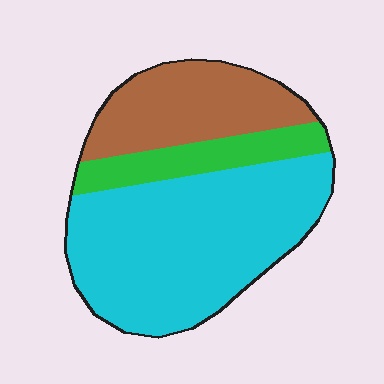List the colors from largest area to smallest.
From largest to smallest: cyan, brown, green.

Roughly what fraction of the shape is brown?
Brown takes up between a sixth and a third of the shape.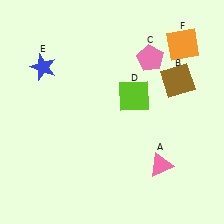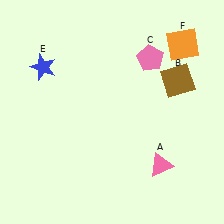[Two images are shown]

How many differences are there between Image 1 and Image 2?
There is 1 difference between the two images.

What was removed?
The lime square (D) was removed in Image 2.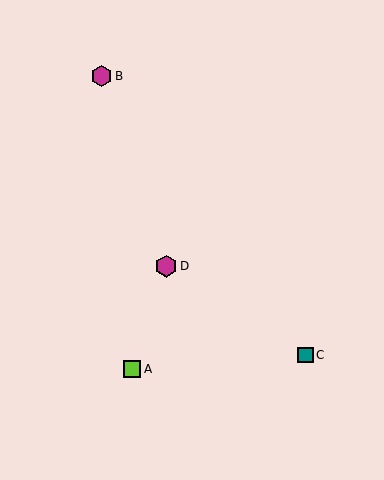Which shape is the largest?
The magenta hexagon (labeled D) is the largest.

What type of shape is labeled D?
Shape D is a magenta hexagon.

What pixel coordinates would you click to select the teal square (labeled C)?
Click at (306, 355) to select the teal square C.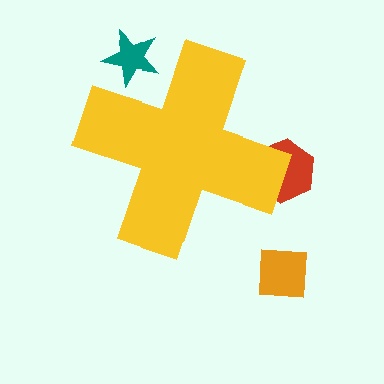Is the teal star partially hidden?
Yes, the teal star is partially hidden behind the yellow cross.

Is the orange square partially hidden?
No, the orange square is fully visible.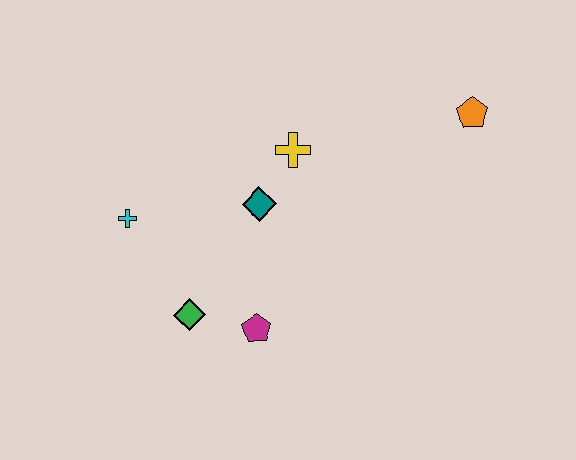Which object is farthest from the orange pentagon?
The cyan cross is farthest from the orange pentagon.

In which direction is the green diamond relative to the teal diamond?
The green diamond is below the teal diamond.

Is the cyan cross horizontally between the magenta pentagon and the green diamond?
No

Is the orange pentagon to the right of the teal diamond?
Yes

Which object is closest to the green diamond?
The magenta pentagon is closest to the green diamond.